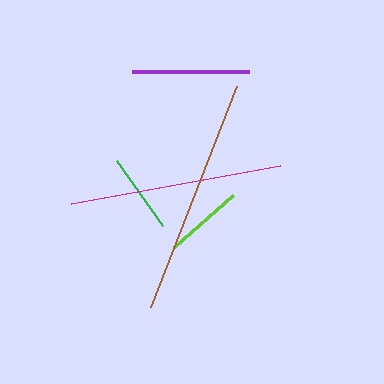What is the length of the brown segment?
The brown segment is approximately 237 pixels long.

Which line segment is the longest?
The brown line is the longest at approximately 237 pixels.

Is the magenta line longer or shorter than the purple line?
The magenta line is longer than the purple line.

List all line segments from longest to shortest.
From longest to shortest: brown, magenta, purple, green, lime.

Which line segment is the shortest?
The lime line is the shortest at approximately 79 pixels.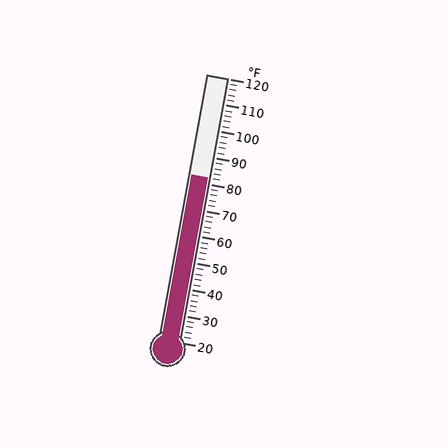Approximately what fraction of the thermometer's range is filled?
The thermometer is filled to approximately 60% of its range.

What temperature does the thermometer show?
The thermometer shows approximately 82°F.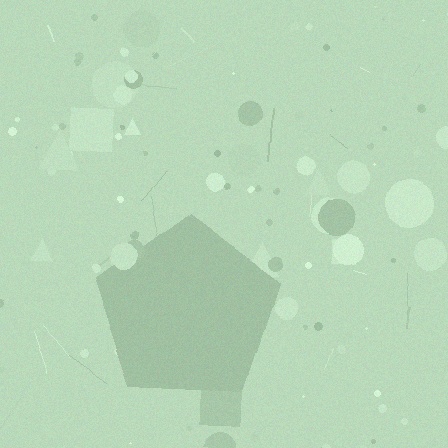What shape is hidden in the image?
A pentagon is hidden in the image.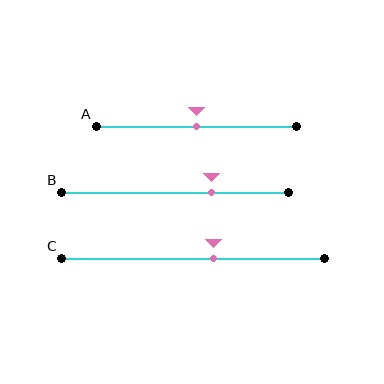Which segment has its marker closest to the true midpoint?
Segment A has its marker closest to the true midpoint.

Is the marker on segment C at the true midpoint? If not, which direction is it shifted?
No, the marker on segment C is shifted to the right by about 8% of the segment length.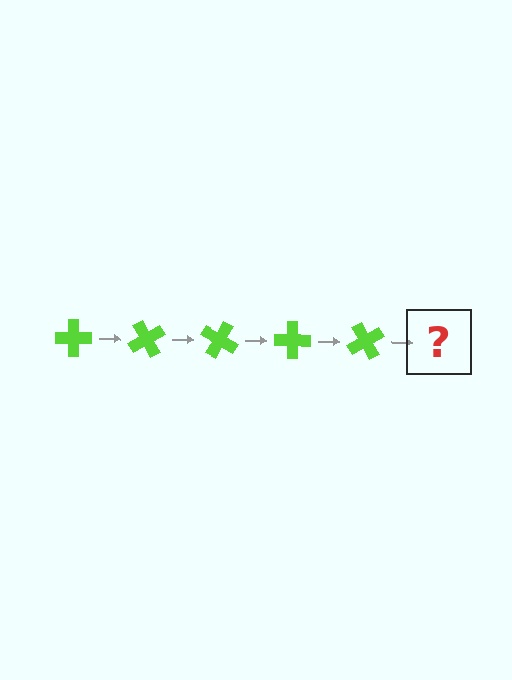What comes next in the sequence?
The next element should be a lime cross rotated 300 degrees.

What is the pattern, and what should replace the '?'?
The pattern is that the cross rotates 60 degrees each step. The '?' should be a lime cross rotated 300 degrees.